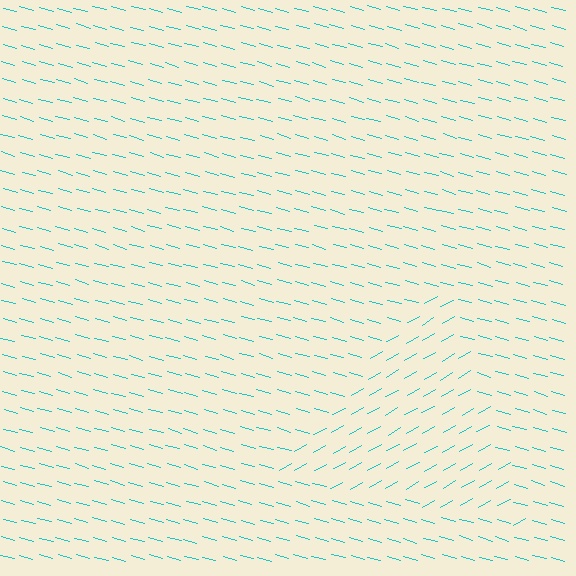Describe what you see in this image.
The image is filled with small cyan line segments. A triangle region in the image has lines oriented differently from the surrounding lines, creating a visible texture boundary.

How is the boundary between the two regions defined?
The boundary is defined purely by a change in line orientation (approximately 45 degrees difference). All lines are the same color and thickness.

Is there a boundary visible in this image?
Yes, there is a texture boundary formed by a change in line orientation.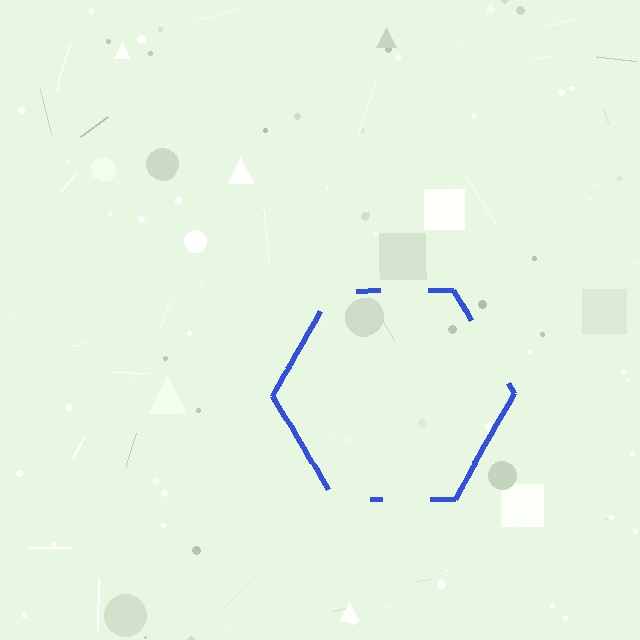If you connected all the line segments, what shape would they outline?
They would outline a hexagon.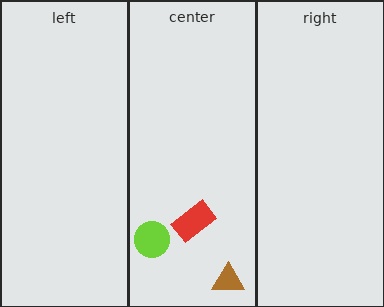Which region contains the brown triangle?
The center region.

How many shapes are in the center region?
3.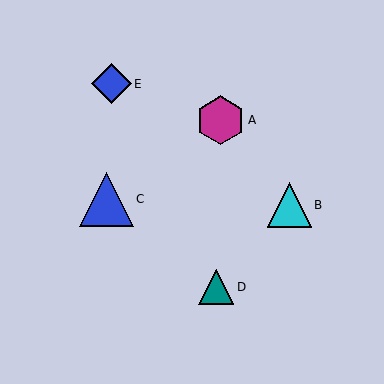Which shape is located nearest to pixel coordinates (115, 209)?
The blue triangle (labeled C) at (107, 199) is nearest to that location.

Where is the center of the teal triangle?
The center of the teal triangle is at (216, 287).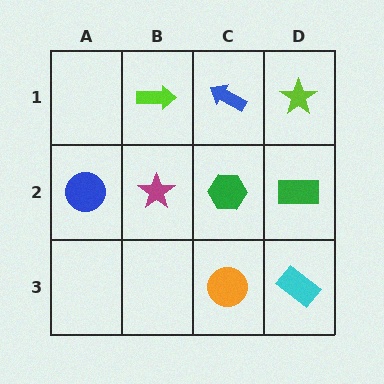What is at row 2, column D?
A green rectangle.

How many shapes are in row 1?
3 shapes.